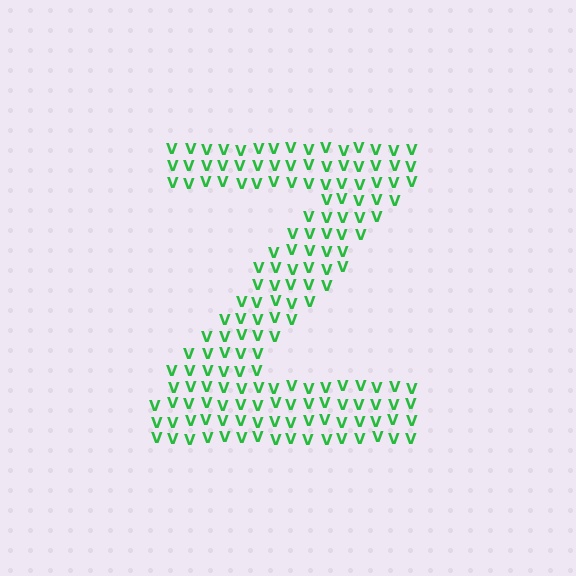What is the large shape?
The large shape is the letter Z.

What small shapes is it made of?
It is made of small letter V's.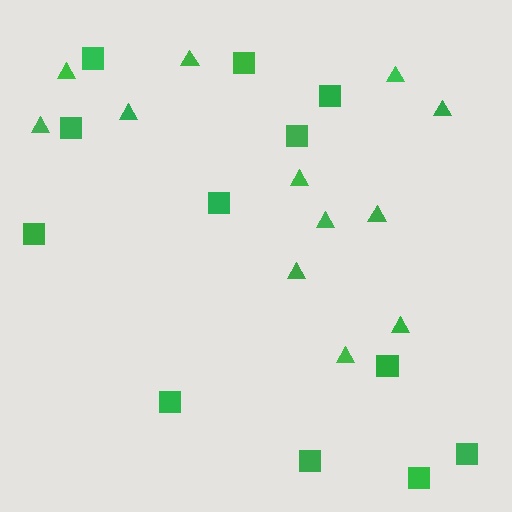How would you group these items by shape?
There are 2 groups: one group of triangles (12) and one group of squares (12).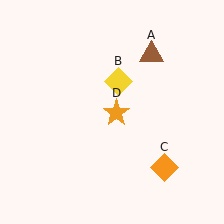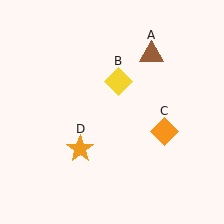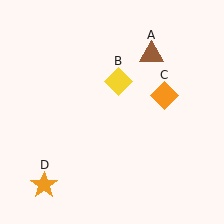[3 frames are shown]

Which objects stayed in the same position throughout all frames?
Brown triangle (object A) and yellow diamond (object B) remained stationary.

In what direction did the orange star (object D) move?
The orange star (object D) moved down and to the left.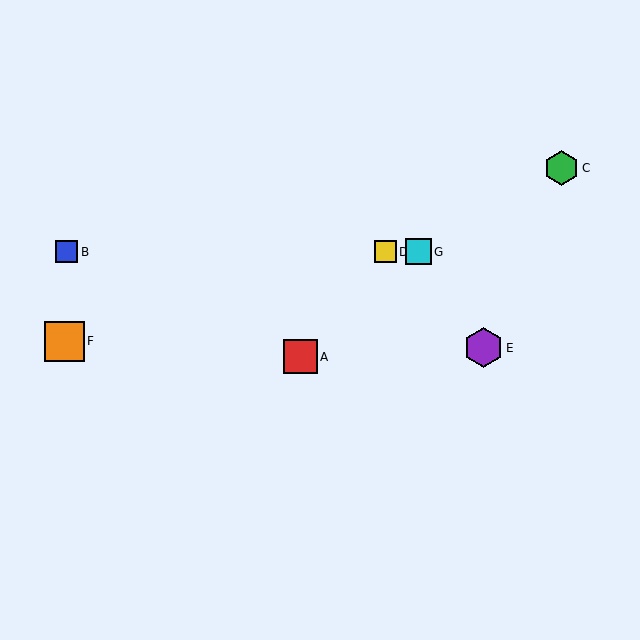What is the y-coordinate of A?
Object A is at y≈357.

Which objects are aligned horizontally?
Objects B, D, G are aligned horizontally.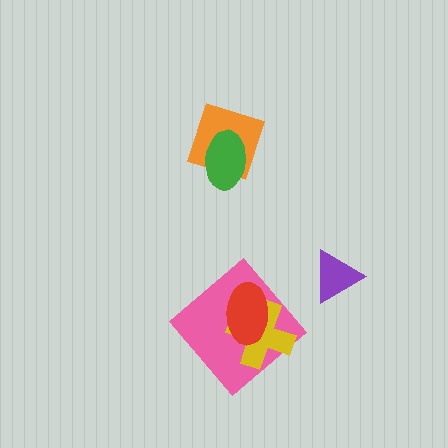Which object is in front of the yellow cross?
The red ellipse is in front of the yellow cross.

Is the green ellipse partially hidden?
No, no other shape covers it.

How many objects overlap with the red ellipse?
2 objects overlap with the red ellipse.